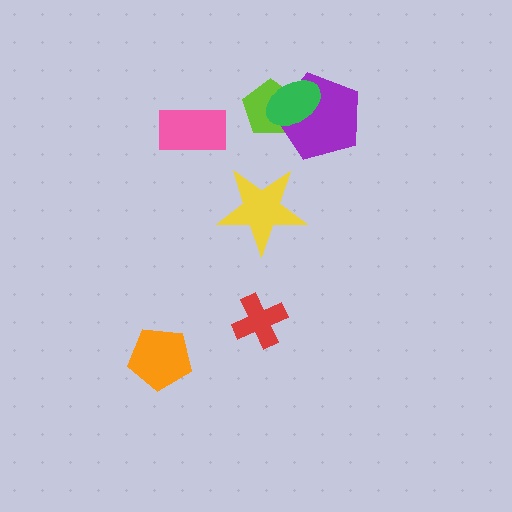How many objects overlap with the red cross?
0 objects overlap with the red cross.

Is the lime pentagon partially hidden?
Yes, it is partially covered by another shape.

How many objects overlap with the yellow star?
0 objects overlap with the yellow star.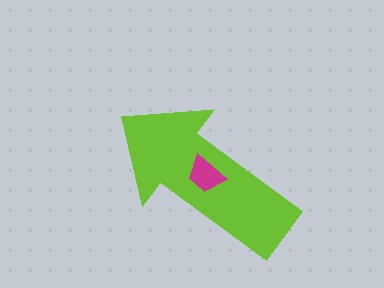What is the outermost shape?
The lime arrow.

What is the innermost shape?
The magenta trapezoid.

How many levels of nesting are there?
2.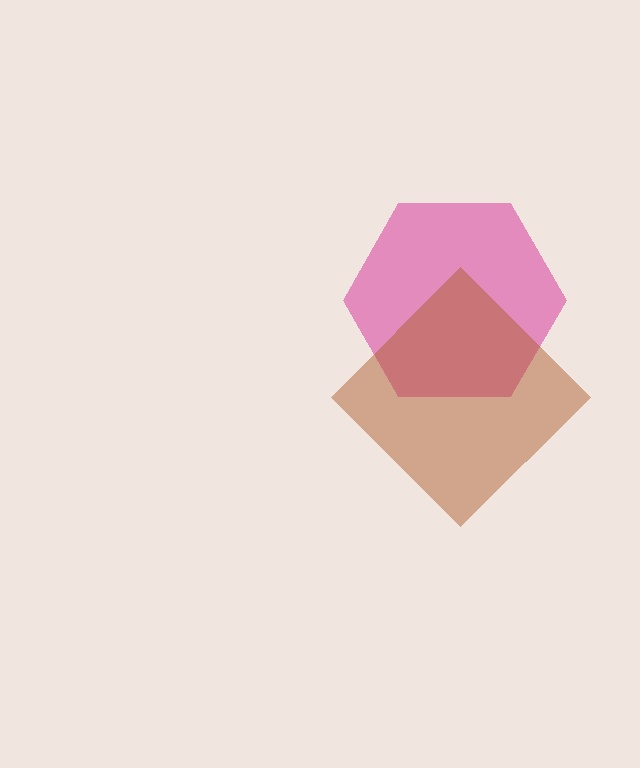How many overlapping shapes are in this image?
There are 2 overlapping shapes in the image.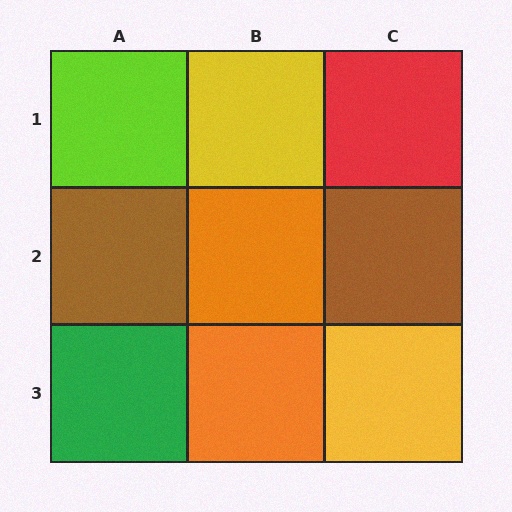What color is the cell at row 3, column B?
Orange.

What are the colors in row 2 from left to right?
Brown, orange, brown.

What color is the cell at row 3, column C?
Yellow.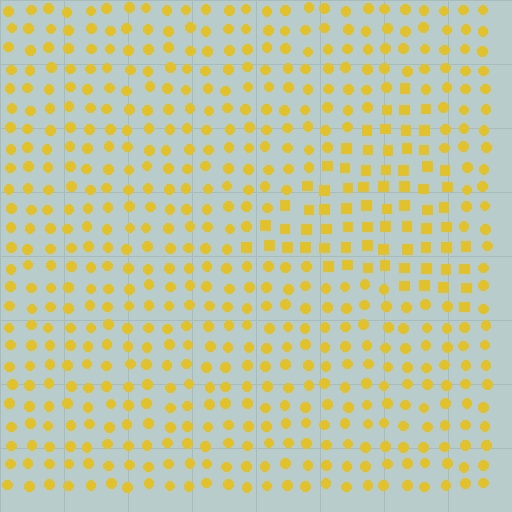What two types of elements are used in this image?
The image uses squares inside the triangle region and circles outside it.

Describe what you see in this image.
The image is filled with small yellow elements arranged in a uniform grid. A triangle-shaped region contains squares, while the surrounding area contains circles. The boundary is defined purely by the change in element shape.